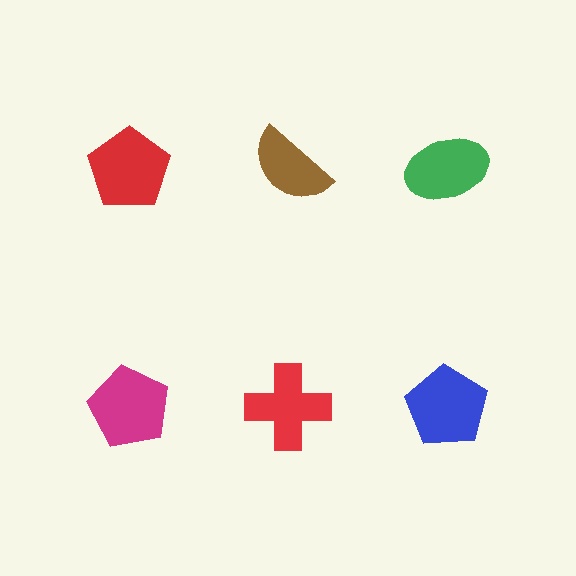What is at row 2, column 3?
A blue pentagon.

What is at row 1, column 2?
A brown semicircle.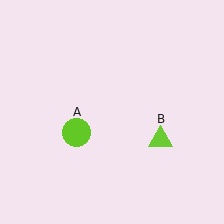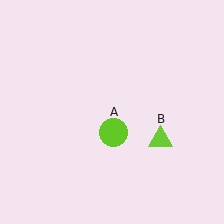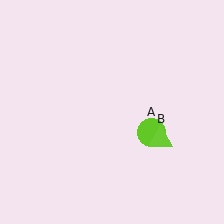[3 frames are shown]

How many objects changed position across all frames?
1 object changed position: lime circle (object A).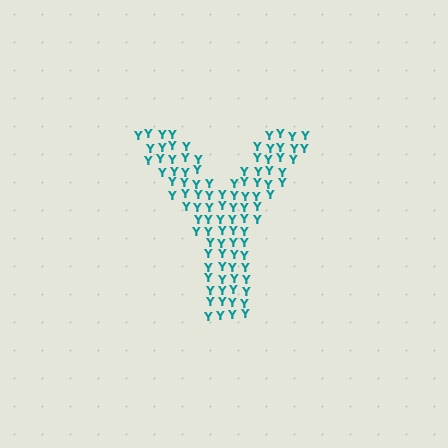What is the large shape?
The large shape is the letter Y.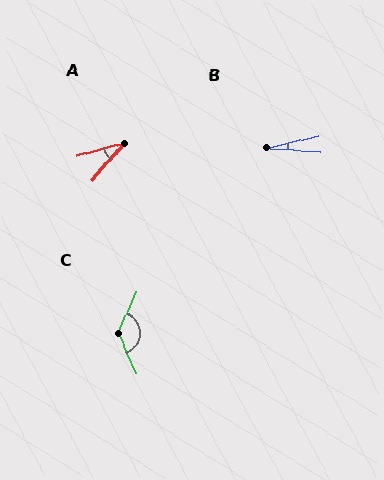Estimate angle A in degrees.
Approximately 34 degrees.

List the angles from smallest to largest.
B (17°), A (34°), C (133°).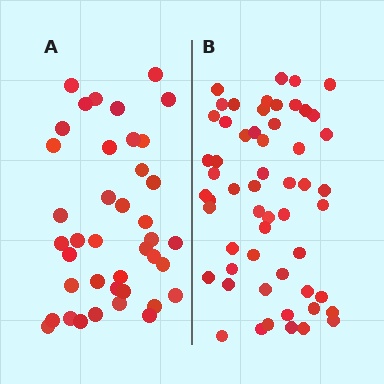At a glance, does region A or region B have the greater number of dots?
Region B (the right region) has more dots.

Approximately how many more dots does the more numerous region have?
Region B has approximately 15 more dots than region A.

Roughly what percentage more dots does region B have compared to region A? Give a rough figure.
About 40% more.